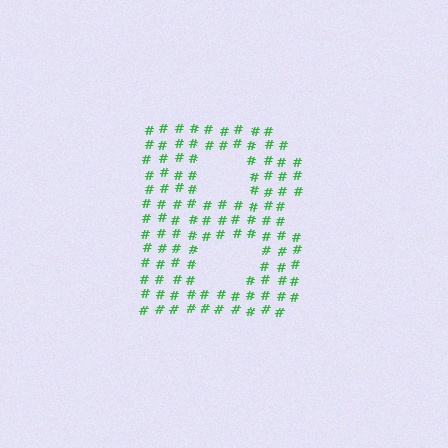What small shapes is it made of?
It is made of small hash symbols.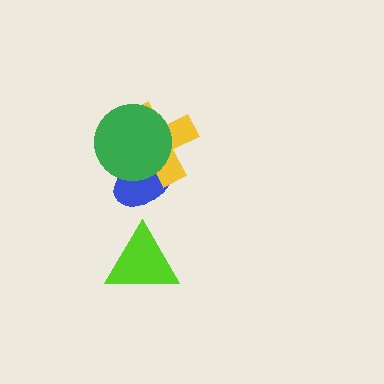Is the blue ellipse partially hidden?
Yes, it is partially covered by another shape.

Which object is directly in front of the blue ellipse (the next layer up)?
The yellow cross is directly in front of the blue ellipse.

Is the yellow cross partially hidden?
Yes, it is partially covered by another shape.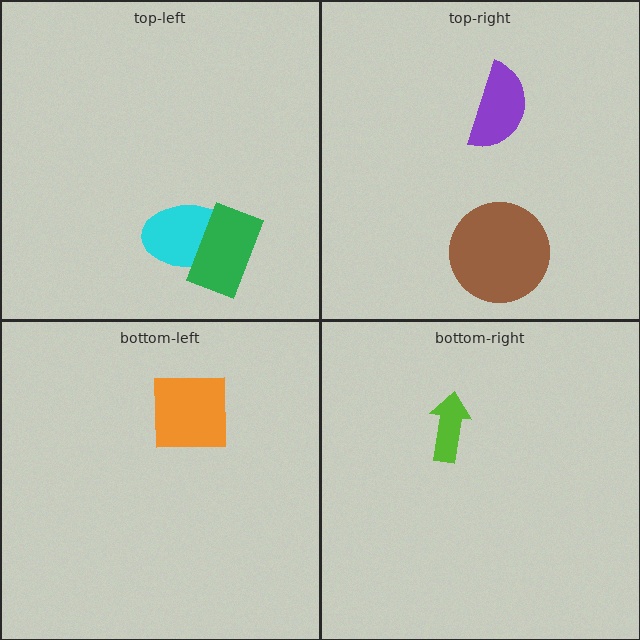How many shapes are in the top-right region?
2.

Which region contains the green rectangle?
The top-left region.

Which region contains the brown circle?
The top-right region.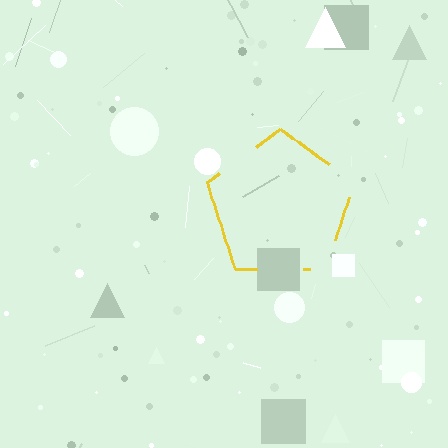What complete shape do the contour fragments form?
The contour fragments form a pentagon.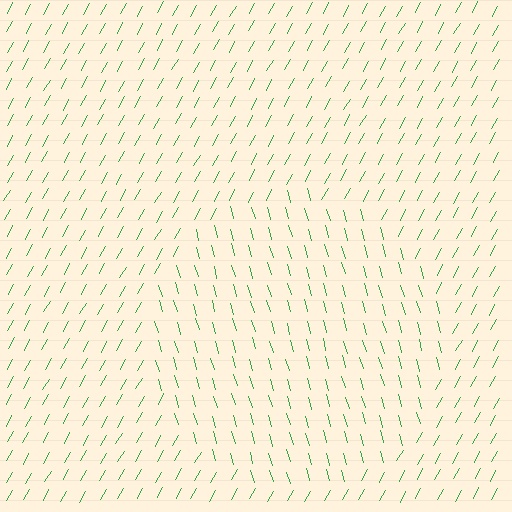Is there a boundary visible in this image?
Yes, there is a texture boundary formed by a change in line orientation.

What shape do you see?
I see a circle.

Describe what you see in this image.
The image is filled with small green line segments. A circle region in the image has lines oriented differently from the surrounding lines, creating a visible texture boundary.